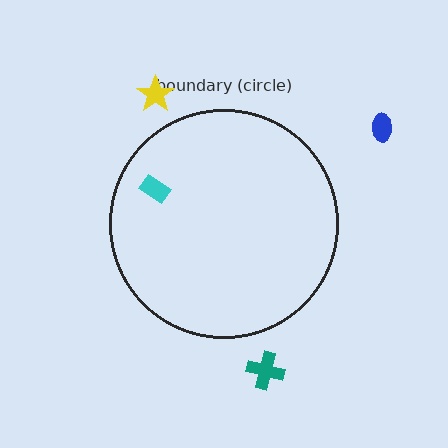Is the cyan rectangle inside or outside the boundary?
Inside.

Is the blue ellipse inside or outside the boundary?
Outside.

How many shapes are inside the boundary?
1 inside, 3 outside.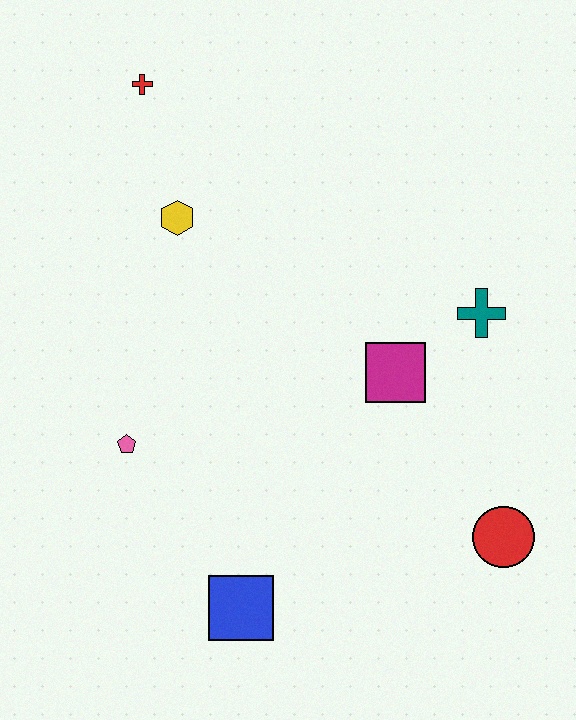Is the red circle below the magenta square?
Yes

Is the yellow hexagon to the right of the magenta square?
No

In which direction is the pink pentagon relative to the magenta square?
The pink pentagon is to the left of the magenta square.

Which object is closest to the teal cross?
The magenta square is closest to the teal cross.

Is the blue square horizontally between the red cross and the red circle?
Yes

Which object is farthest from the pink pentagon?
The red circle is farthest from the pink pentagon.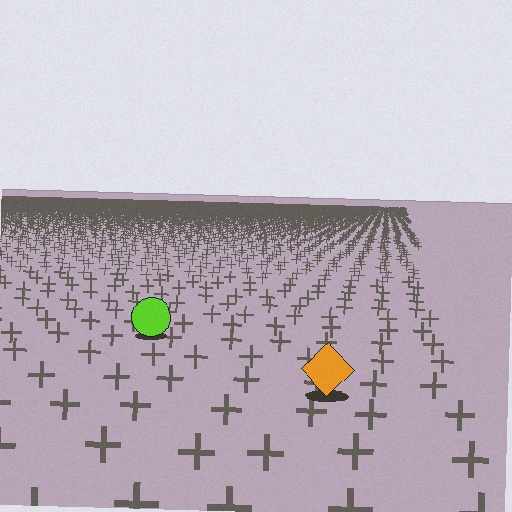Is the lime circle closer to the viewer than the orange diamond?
No. The orange diamond is closer — you can tell from the texture gradient: the ground texture is coarser near it.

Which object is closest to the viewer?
The orange diamond is closest. The texture marks near it are larger and more spread out.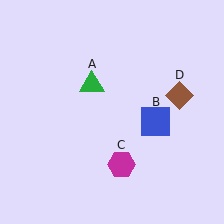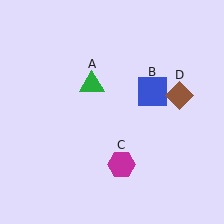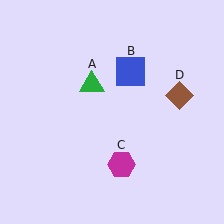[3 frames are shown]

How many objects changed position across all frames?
1 object changed position: blue square (object B).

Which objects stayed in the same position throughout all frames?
Green triangle (object A) and magenta hexagon (object C) and brown diamond (object D) remained stationary.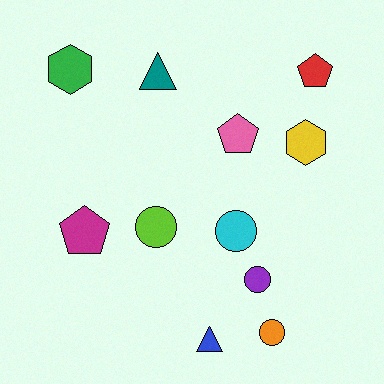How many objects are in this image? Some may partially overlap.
There are 11 objects.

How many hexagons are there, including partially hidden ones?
There are 2 hexagons.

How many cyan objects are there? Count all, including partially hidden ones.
There is 1 cyan object.